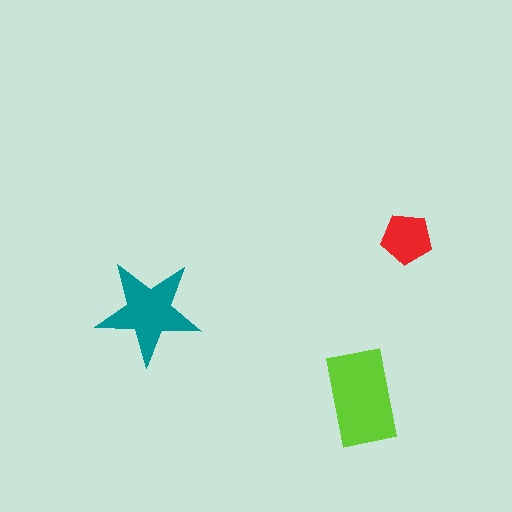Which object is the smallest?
The red pentagon.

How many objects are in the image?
There are 3 objects in the image.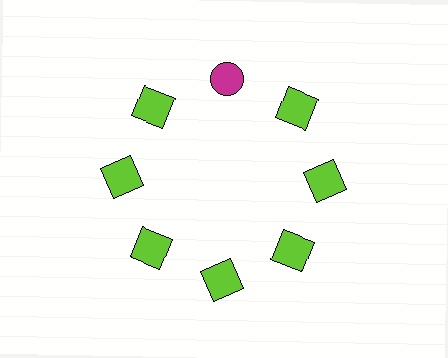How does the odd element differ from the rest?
It differs in both color (magenta instead of lime) and shape (circle instead of square).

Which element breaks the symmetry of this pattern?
The magenta circle at roughly the 12 o'clock position breaks the symmetry. All other shapes are lime squares.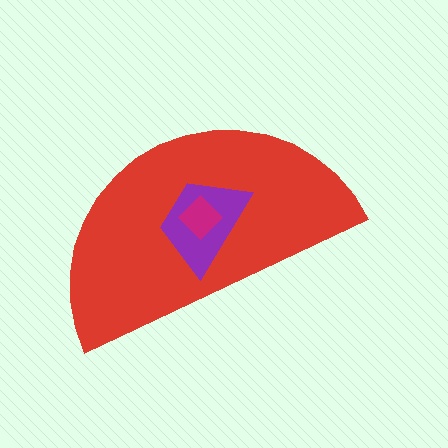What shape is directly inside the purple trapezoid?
The magenta diamond.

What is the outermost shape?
The red semicircle.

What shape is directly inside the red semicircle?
The purple trapezoid.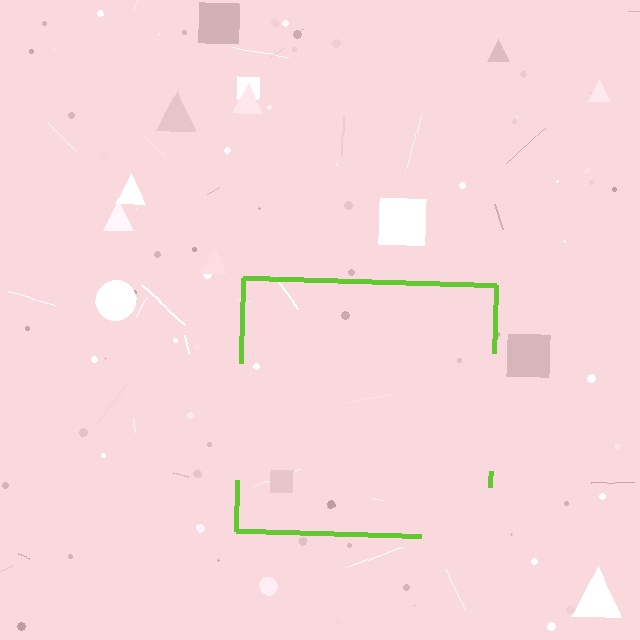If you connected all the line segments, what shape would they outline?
They would outline a square.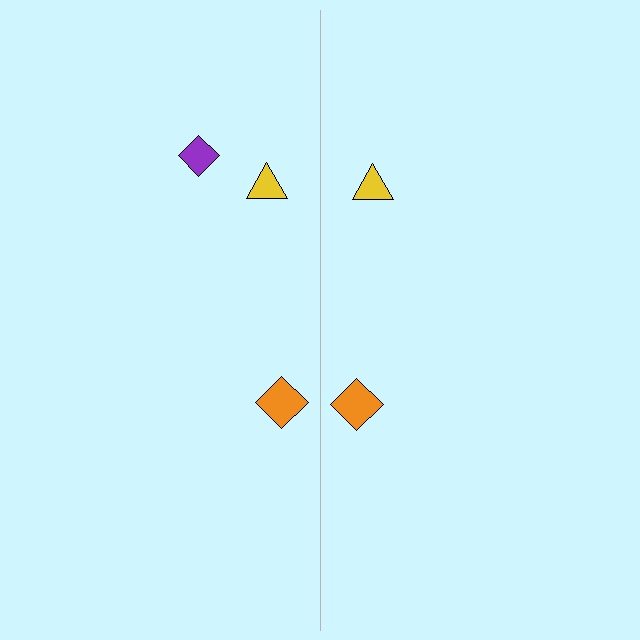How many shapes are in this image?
There are 5 shapes in this image.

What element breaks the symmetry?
A purple diamond is missing from the right side.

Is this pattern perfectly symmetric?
No, the pattern is not perfectly symmetric. A purple diamond is missing from the right side.